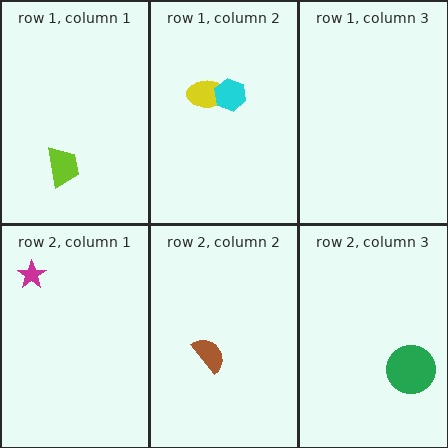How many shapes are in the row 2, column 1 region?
1.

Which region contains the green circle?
The row 2, column 3 region.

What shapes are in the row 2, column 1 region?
The magenta star.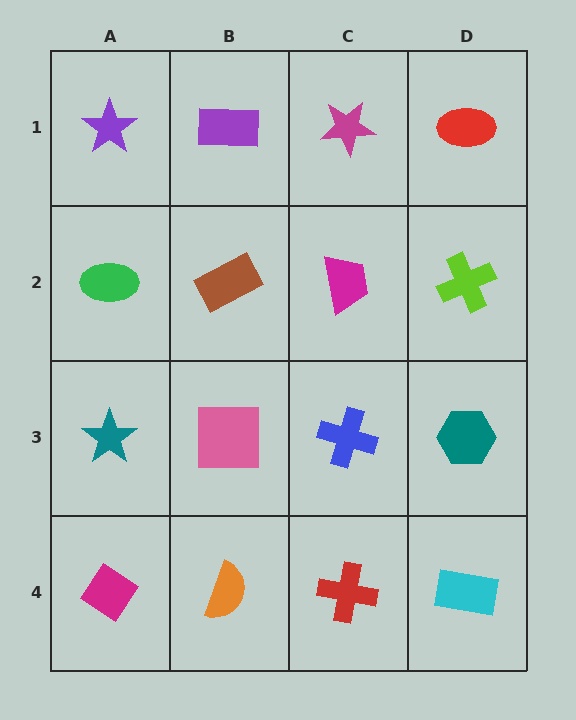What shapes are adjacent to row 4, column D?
A teal hexagon (row 3, column D), a red cross (row 4, column C).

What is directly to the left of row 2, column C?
A brown rectangle.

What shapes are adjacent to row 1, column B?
A brown rectangle (row 2, column B), a purple star (row 1, column A), a magenta star (row 1, column C).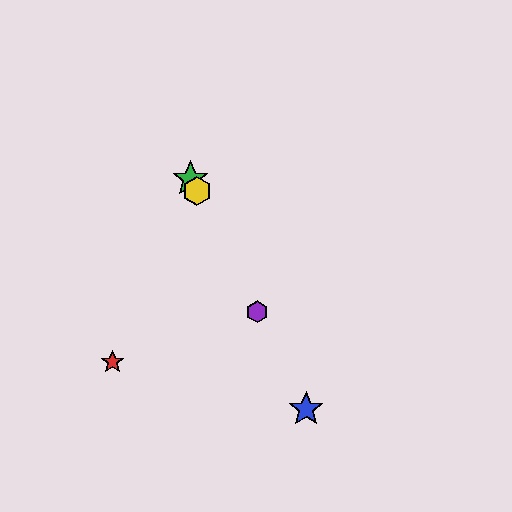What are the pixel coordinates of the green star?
The green star is at (191, 179).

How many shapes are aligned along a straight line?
4 shapes (the blue star, the green star, the yellow hexagon, the purple hexagon) are aligned along a straight line.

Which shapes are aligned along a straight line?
The blue star, the green star, the yellow hexagon, the purple hexagon are aligned along a straight line.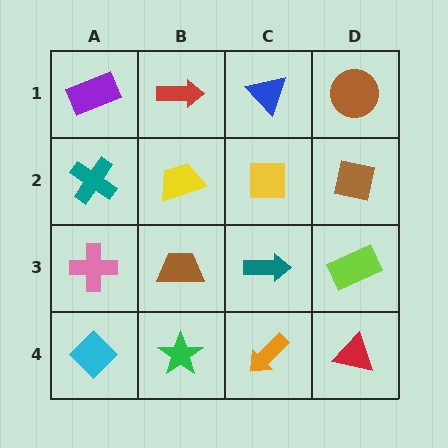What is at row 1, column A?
A purple rectangle.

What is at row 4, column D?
A red triangle.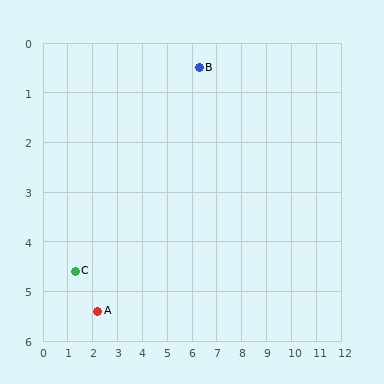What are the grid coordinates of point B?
Point B is at approximately (6.3, 0.5).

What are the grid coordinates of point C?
Point C is at approximately (1.3, 4.6).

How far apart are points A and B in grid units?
Points A and B are about 6.4 grid units apart.